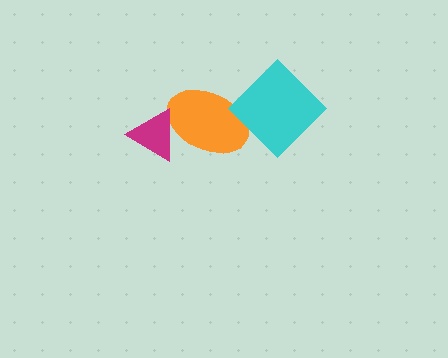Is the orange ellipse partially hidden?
Yes, it is partially covered by another shape.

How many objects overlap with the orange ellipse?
2 objects overlap with the orange ellipse.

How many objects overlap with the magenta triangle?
1 object overlaps with the magenta triangle.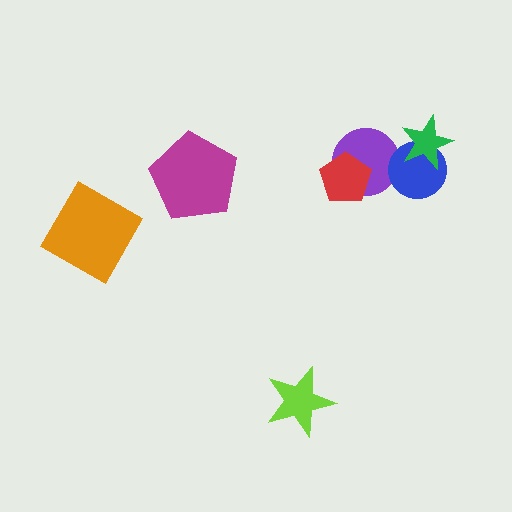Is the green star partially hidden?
No, no other shape covers it.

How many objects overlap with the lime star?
0 objects overlap with the lime star.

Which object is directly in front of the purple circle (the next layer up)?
The red pentagon is directly in front of the purple circle.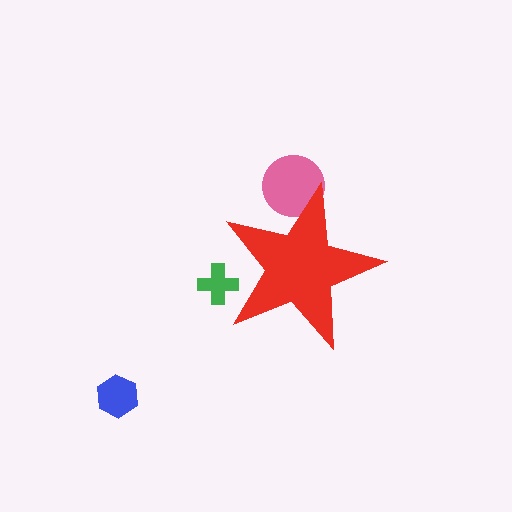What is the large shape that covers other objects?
A red star.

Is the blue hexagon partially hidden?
No, the blue hexagon is fully visible.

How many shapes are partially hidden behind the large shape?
2 shapes are partially hidden.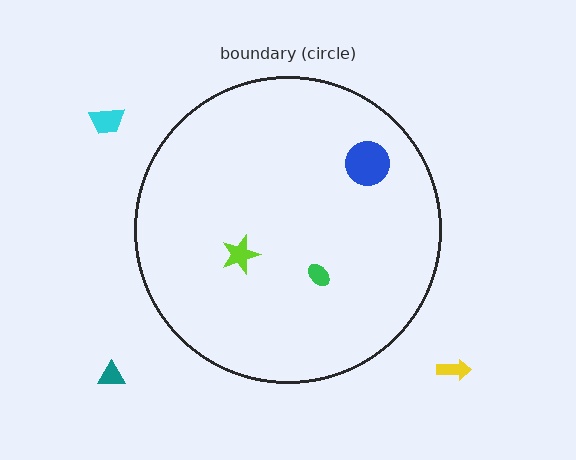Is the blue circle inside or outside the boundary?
Inside.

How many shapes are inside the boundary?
3 inside, 3 outside.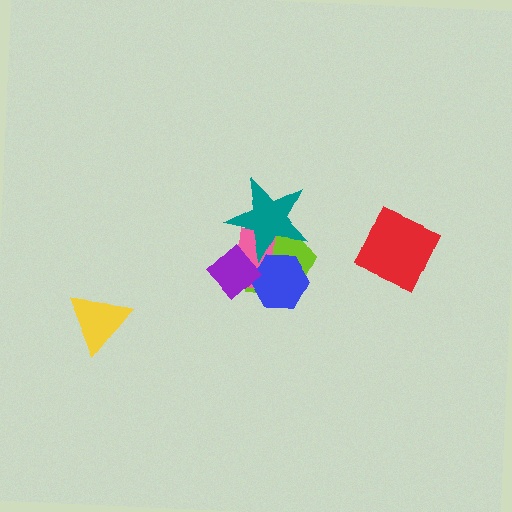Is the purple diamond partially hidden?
Yes, it is partially covered by another shape.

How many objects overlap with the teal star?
4 objects overlap with the teal star.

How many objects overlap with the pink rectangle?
4 objects overlap with the pink rectangle.